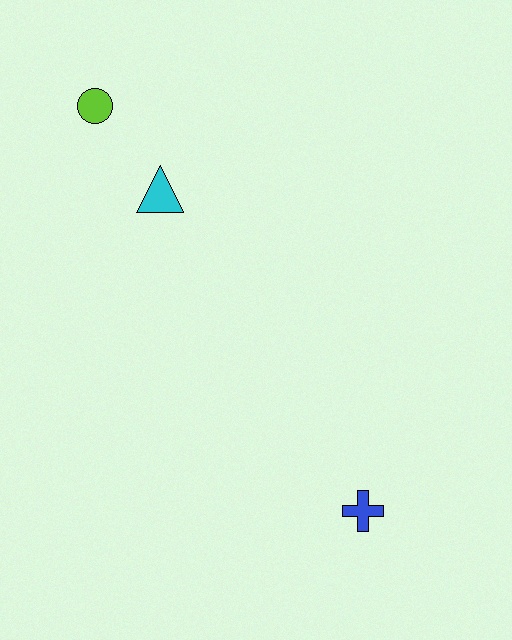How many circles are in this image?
There is 1 circle.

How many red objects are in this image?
There are no red objects.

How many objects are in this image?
There are 3 objects.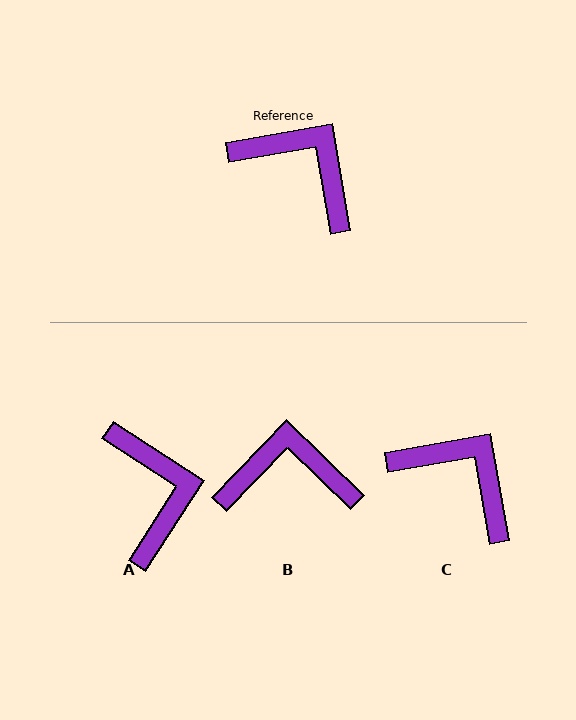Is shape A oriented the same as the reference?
No, it is off by about 43 degrees.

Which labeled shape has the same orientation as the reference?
C.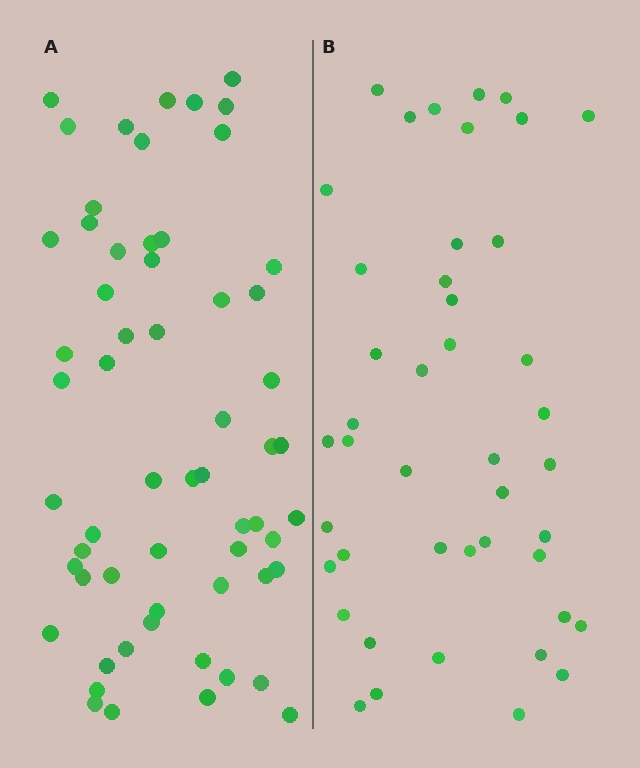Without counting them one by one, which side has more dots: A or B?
Region A (the left region) has more dots.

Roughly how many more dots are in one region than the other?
Region A has approximately 15 more dots than region B.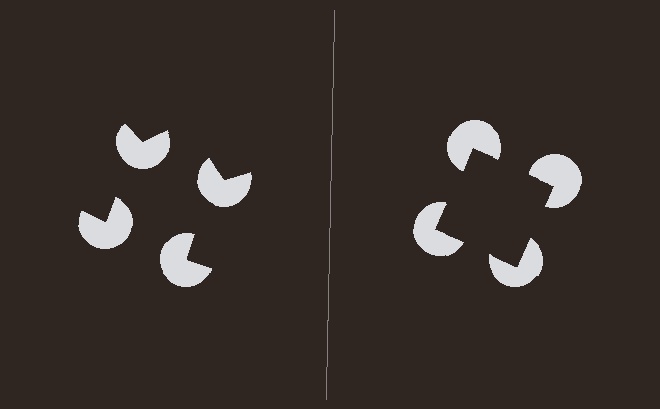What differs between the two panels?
The pac-man discs are positioned identically on both sides; only the wedge orientations differ. On the right they align to a square; on the left they are misaligned.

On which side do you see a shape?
An illusory square appears on the right side. On the left side the wedge cuts are rotated, so no coherent shape forms.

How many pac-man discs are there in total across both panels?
8 — 4 on each side.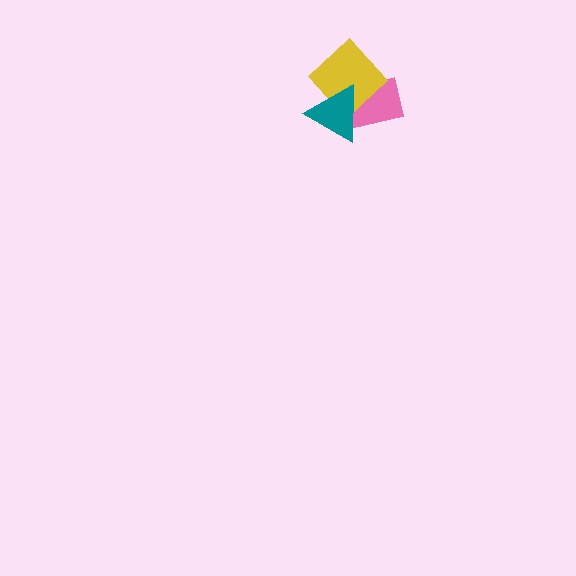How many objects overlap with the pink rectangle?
2 objects overlap with the pink rectangle.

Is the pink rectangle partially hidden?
Yes, it is partially covered by another shape.